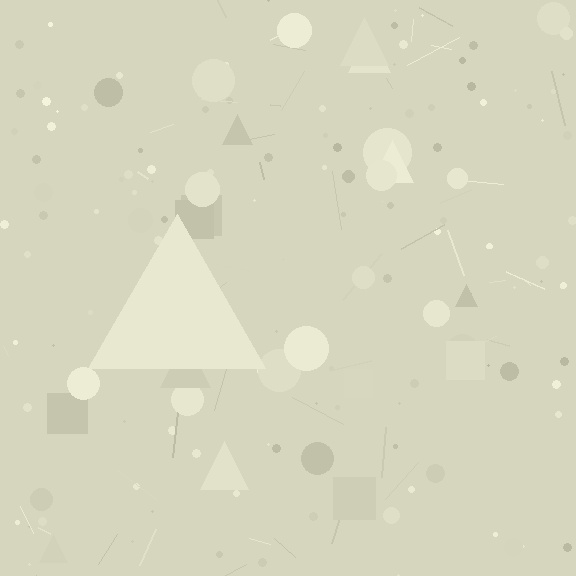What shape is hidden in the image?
A triangle is hidden in the image.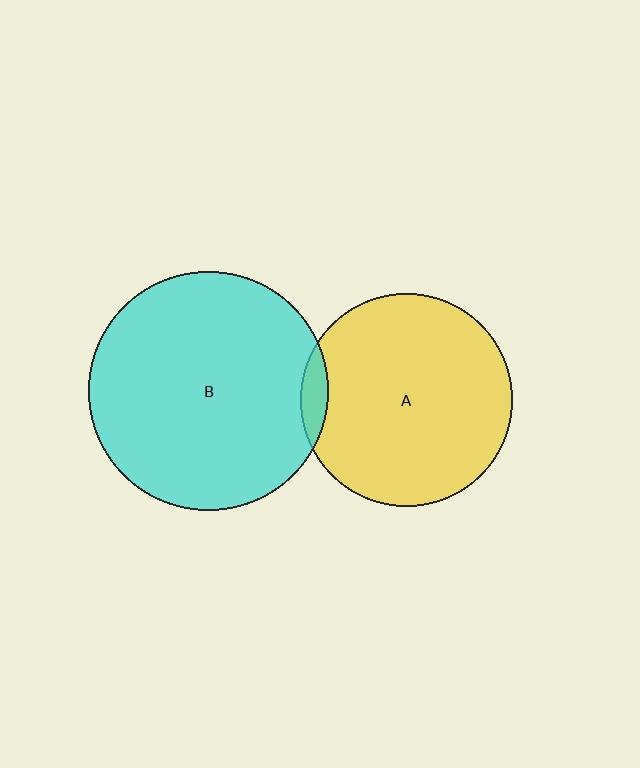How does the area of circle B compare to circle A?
Approximately 1.3 times.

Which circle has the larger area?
Circle B (cyan).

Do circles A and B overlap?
Yes.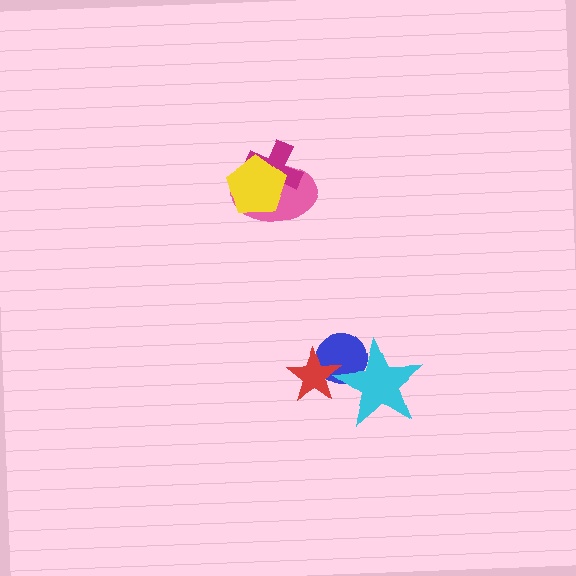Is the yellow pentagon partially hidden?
No, no other shape covers it.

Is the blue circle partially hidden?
Yes, it is partially covered by another shape.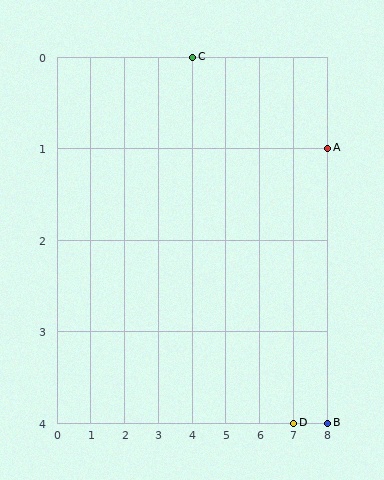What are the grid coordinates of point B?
Point B is at grid coordinates (8, 4).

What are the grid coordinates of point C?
Point C is at grid coordinates (4, 0).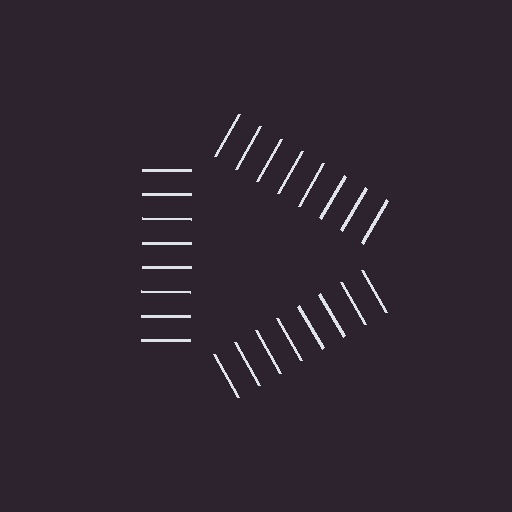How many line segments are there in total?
24 — 8 along each of the 3 edges.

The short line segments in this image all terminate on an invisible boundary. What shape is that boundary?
An illusory triangle — the line segments terminate on its edges but no continuous stroke is drawn.